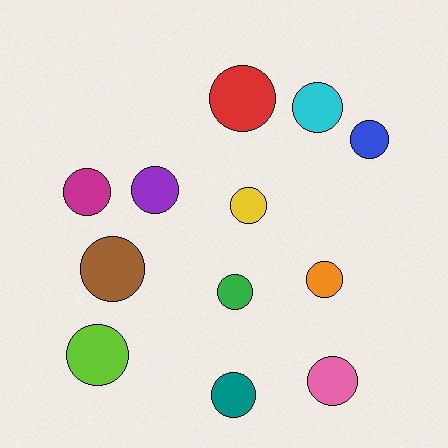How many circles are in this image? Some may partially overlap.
There are 12 circles.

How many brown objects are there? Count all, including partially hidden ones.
There is 1 brown object.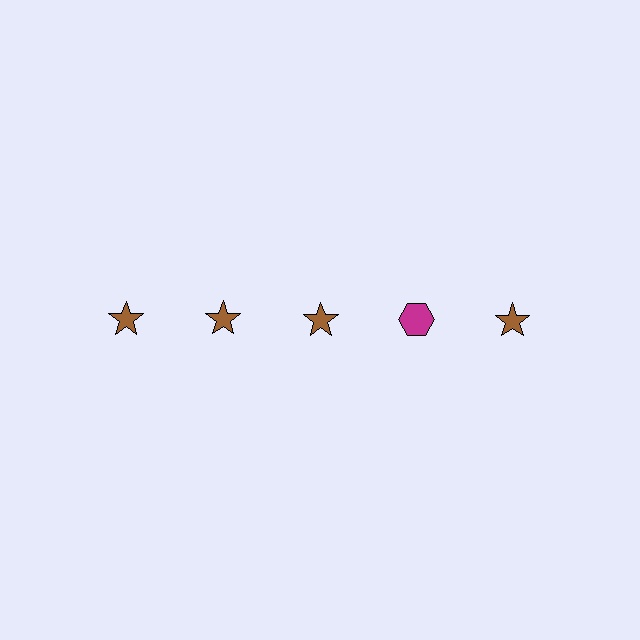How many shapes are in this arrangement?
There are 5 shapes arranged in a grid pattern.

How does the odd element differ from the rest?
It differs in both color (magenta instead of brown) and shape (hexagon instead of star).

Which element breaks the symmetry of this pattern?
The magenta hexagon in the top row, second from right column breaks the symmetry. All other shapes are brown stars.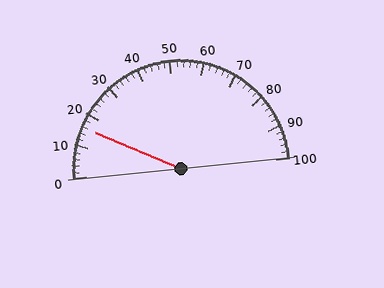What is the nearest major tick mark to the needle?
The nearest major tick mark is 20.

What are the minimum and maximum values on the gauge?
The gauge ranges from 0 to 100.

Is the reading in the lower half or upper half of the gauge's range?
The reading is in the lower half of the range (0 to 100).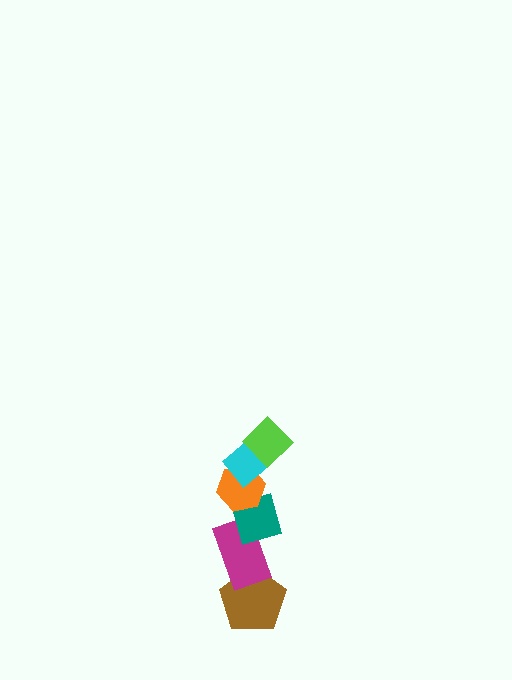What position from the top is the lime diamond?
The lime diamond is 1st from the top.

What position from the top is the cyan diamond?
The cyan diamond is 2nd from the top.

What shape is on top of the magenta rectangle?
The teal diamond is on top of the magenta rectangle.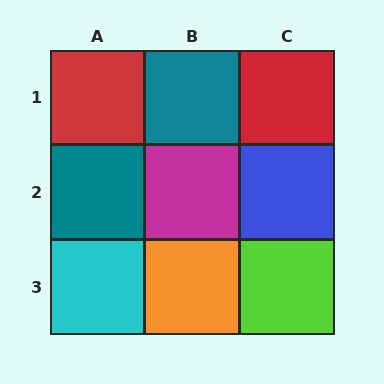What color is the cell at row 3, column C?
Lime.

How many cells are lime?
1 cell is lime.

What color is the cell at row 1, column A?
Red.